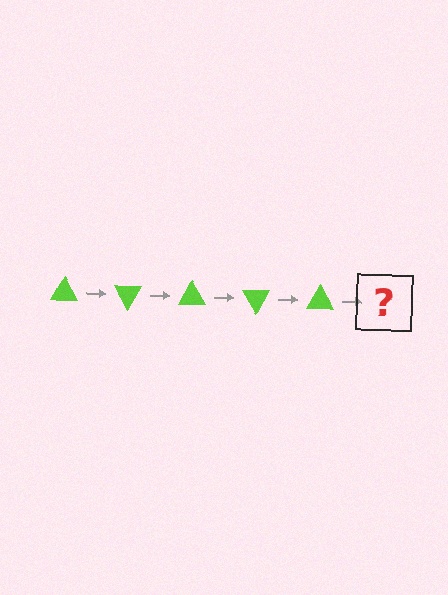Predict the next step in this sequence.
The next step is a lime triangle rotated 300 degrees.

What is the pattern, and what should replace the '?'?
The pattern is that the triangle rotates 60 degrees each step. The '?' should be a lime triangle rotated 300 degrees.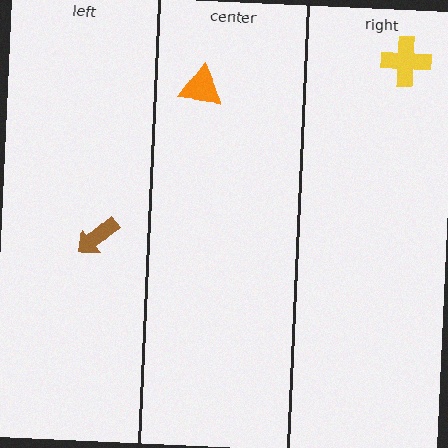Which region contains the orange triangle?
The center region.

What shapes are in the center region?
The orange triangle.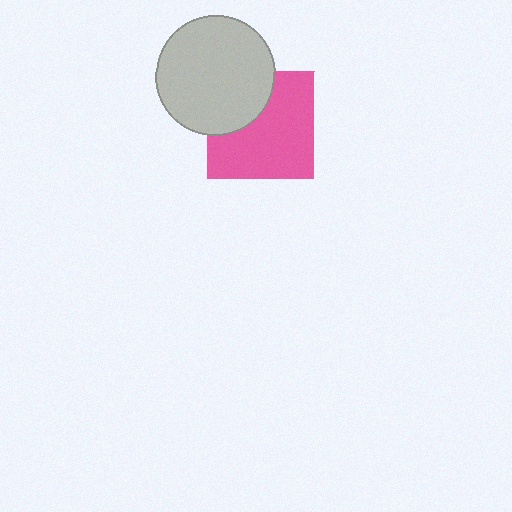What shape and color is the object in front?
The object in front is a light gray circle.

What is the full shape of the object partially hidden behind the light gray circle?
The partially hidden object is a pink square.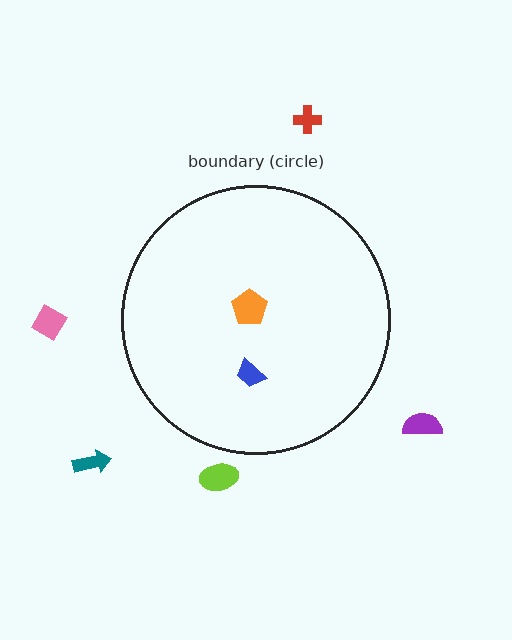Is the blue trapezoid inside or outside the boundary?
Inside.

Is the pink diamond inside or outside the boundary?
Outside.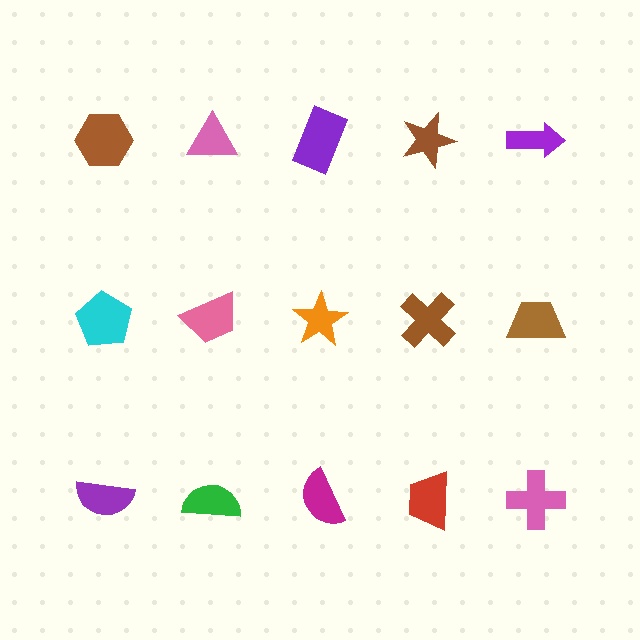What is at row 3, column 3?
A magenta semicircle.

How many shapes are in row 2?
5 shapes.